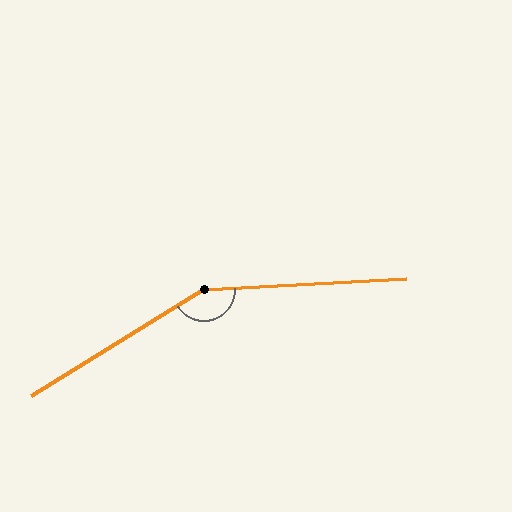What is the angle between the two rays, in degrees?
Approximately 151 degrees.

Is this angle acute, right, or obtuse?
It is obtuse.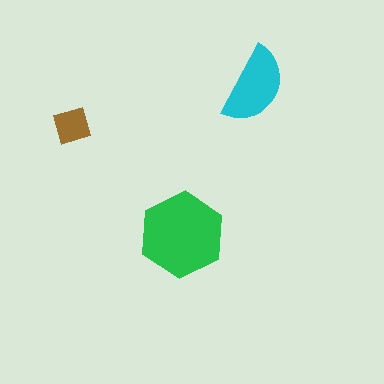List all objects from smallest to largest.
The brown square, the cyan semicircle, the green hexagon.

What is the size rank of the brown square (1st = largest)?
3rd.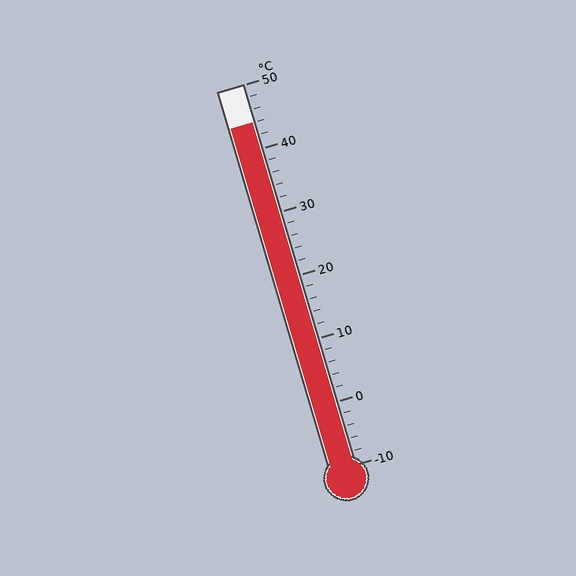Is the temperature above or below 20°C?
The temperature is above 20°C.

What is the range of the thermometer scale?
The thermometer scale ranges from -10°C to 50°C.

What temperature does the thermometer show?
The thermometer shows approximately 44°C.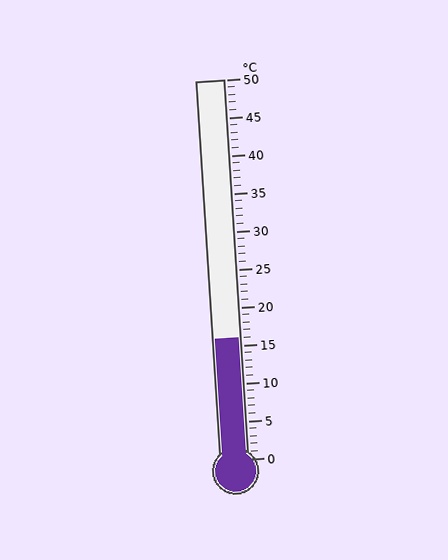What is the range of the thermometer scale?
The thermometer scale ranges from 0°C to 50°C.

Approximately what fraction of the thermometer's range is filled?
The thermometer is filled to approximately 30% of its range.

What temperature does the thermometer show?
The thermometer shows approximately 16°C.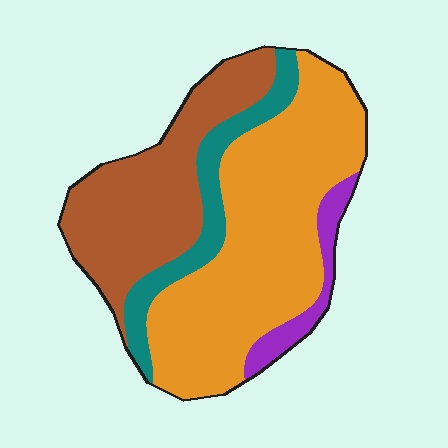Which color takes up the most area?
Orange, at roughly 50%.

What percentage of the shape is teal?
Teal takes up less than a sixth of the shape.